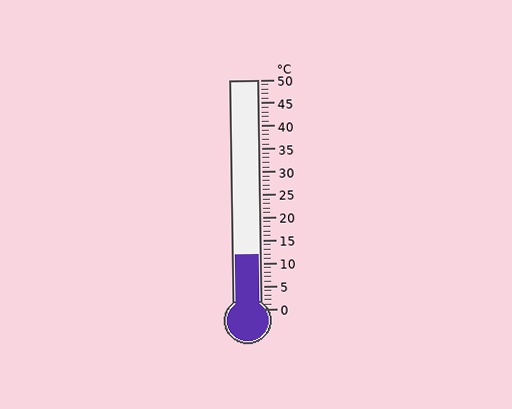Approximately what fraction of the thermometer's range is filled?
The thermometer is filled to approximately 25% of its range.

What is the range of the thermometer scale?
The thermometer scale ranges from 0°C to 50°C.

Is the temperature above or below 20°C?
The temperature is below 20°C.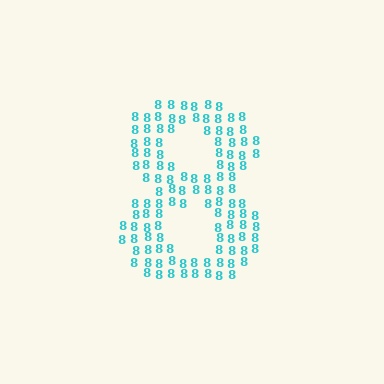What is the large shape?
The large shape is the digit 8.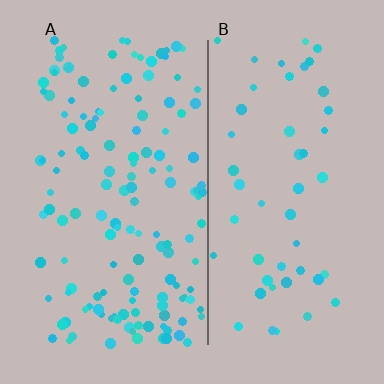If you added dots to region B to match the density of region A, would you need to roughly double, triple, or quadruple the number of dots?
Approximately triple.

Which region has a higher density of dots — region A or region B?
A (the left).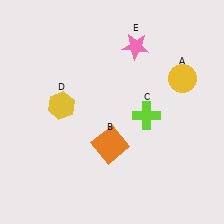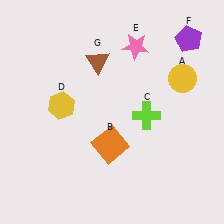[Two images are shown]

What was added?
A purple pentagon (F), a brown triangle (G) were added in Image 2.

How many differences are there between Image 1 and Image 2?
There are 2 differences between the two images.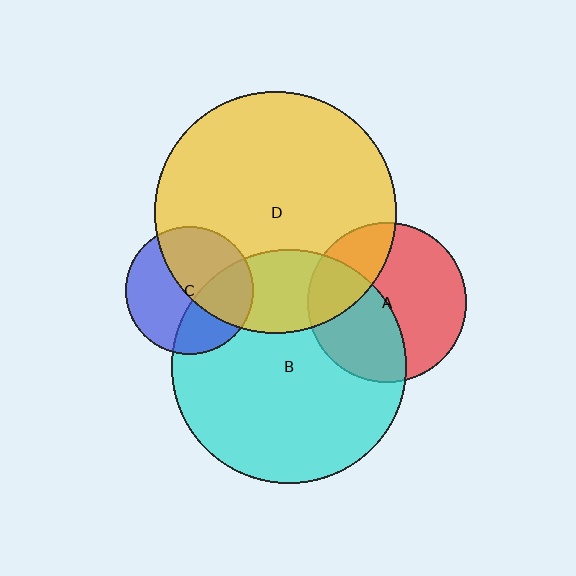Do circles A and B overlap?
Yes.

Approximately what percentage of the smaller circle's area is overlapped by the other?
Approximately 40%.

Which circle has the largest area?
Circle D (yellow).